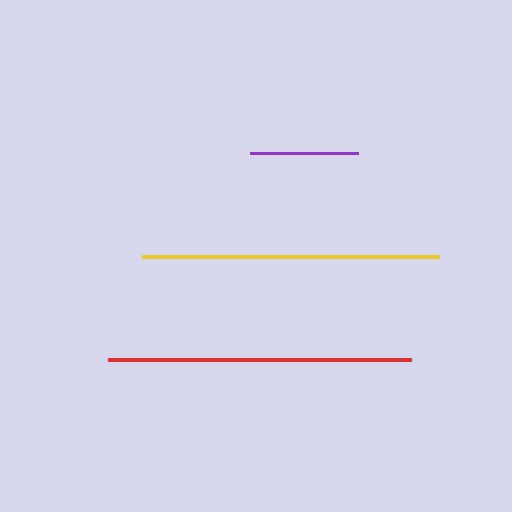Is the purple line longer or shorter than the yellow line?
The yellow line is longer than the purple line.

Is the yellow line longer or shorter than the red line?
The red line is longer than the yellow line.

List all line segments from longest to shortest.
From longest to shortest: red, yellow, purple.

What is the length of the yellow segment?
The yellow segment is approximately 297 pixels long.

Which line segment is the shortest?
The purple line is the shortest at approximately 108 pixels.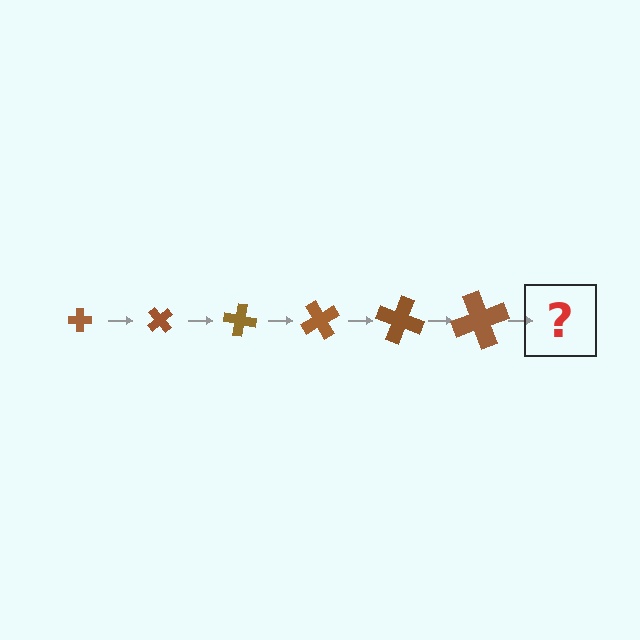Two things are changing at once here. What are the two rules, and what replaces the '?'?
The two rules are that the cross grows larger each step and it rotates 50 degrees each step. The '?' should be a cross, larger than the previous one and rotated 300 degrees from the start.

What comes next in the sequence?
The next element should be a cross, larger than the previous one and rotated 300 degrees from the start.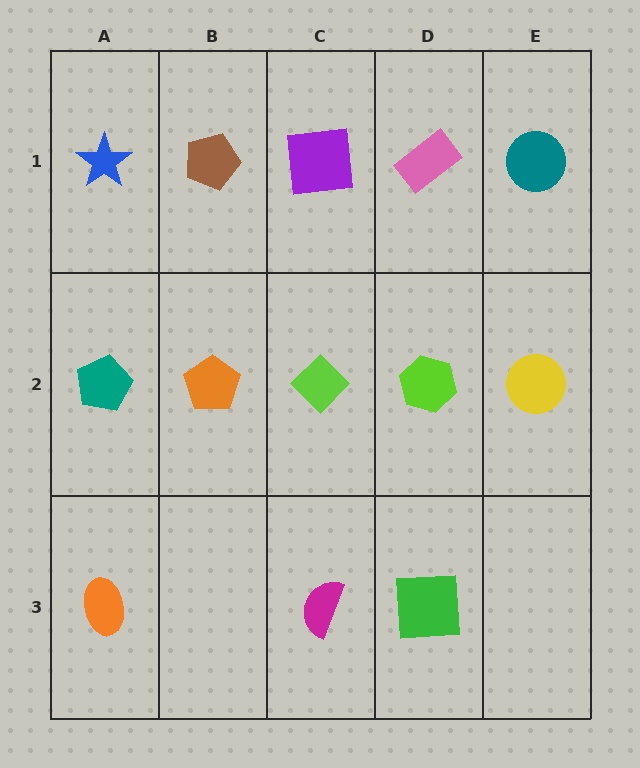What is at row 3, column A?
An orange ellipse.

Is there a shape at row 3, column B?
No, that cell is empty.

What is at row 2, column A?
A teal pentagon.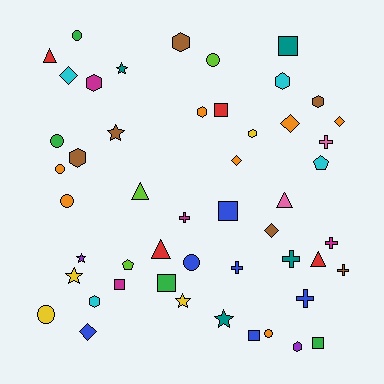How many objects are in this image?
There are 50 objects.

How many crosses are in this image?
There are 7 crosses.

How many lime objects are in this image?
There are 3 lime objects.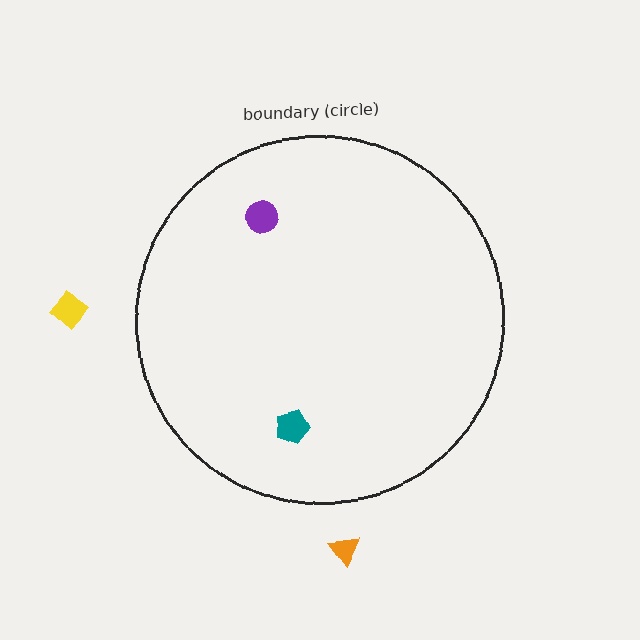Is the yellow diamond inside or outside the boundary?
Outside.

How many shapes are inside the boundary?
2 inside, 2 outside.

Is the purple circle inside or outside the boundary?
Inside.